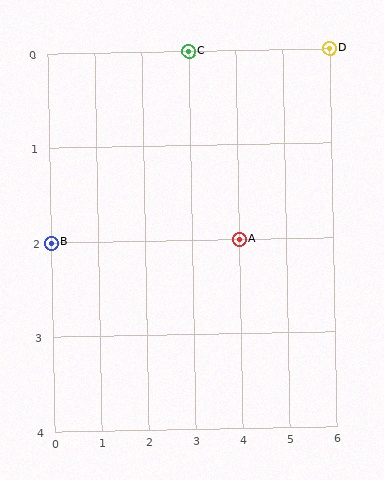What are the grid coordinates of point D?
Point D is at grid coordinates (6, 0).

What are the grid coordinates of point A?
Point A is at grid coordinates (4, 2).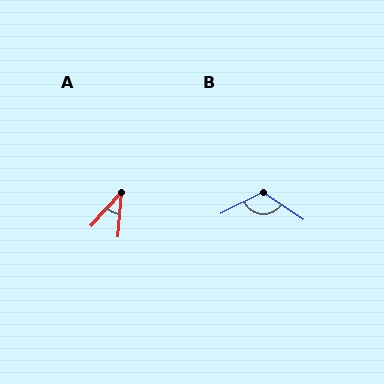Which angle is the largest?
B, at approximately 119 degrees.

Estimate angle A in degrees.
Approximately 38 degrees.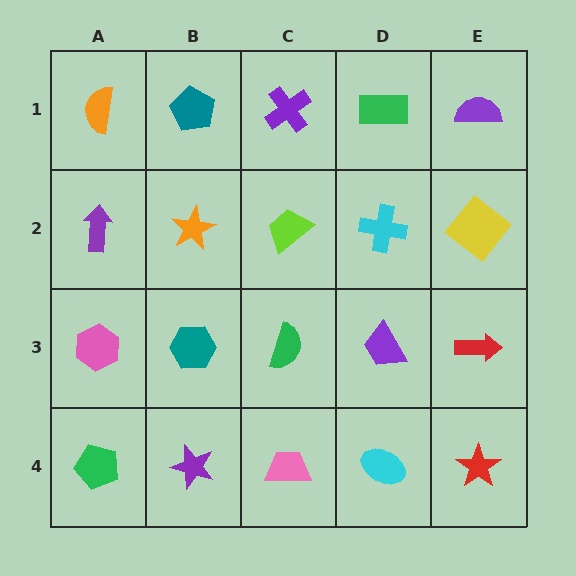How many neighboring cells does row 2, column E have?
3.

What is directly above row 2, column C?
A purple cross.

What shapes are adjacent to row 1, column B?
An orange star (row 2, column B), an orange semicircle (row 1, column A), a purple cross (row 1, column C).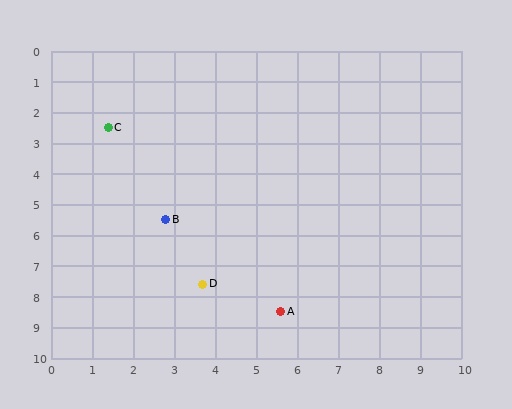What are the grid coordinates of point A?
Point A is at approximately (5.6, 8.5).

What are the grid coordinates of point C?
Point C is at approximately (1.4, 2.5).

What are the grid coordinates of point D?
Point D is at approximately (3.7, 7.6).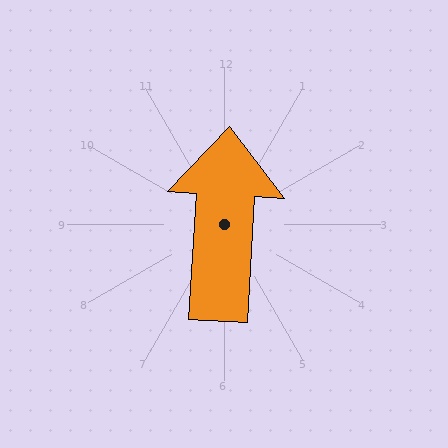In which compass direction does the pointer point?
North.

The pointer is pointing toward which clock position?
Roughly 12 o'clock.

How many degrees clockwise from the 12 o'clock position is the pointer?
Approximately 4 degrees.